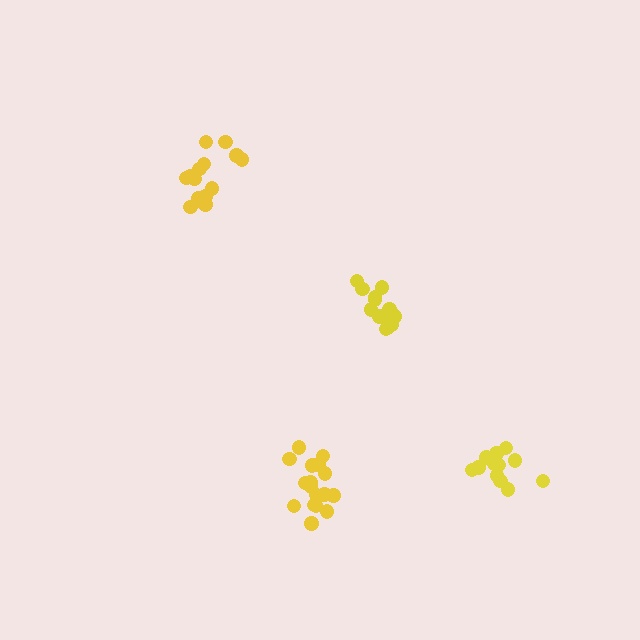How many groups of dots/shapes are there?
There are 4 groups.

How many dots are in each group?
Group 1: 12 dots, Group 2: 15 dots, Group 3: 13 dots, Group 4: 17 dots (57 total).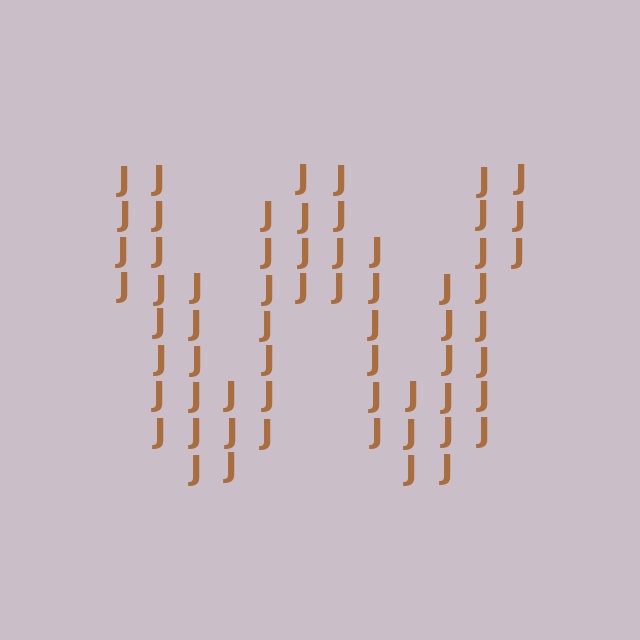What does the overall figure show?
The overall figure shows the letter W.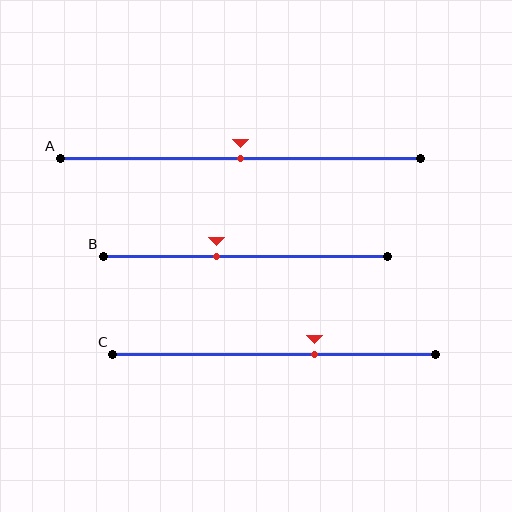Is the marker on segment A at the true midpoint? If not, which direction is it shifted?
Yes, the marker on segment A is at the true midpoint.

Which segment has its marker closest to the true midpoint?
Segment A has its marker closest to the true midpoint.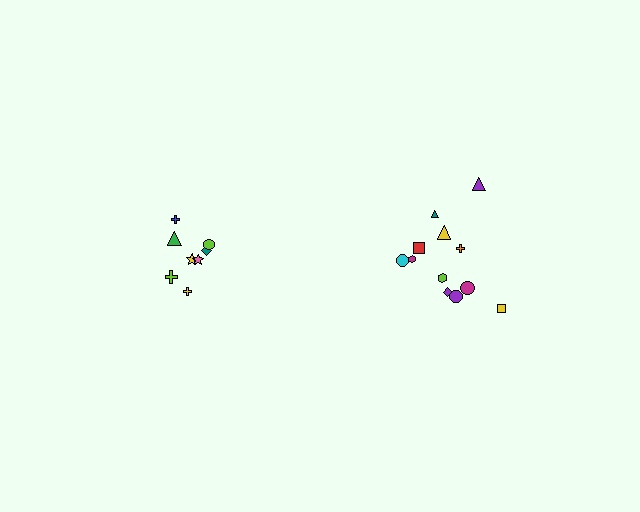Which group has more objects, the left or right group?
The right group.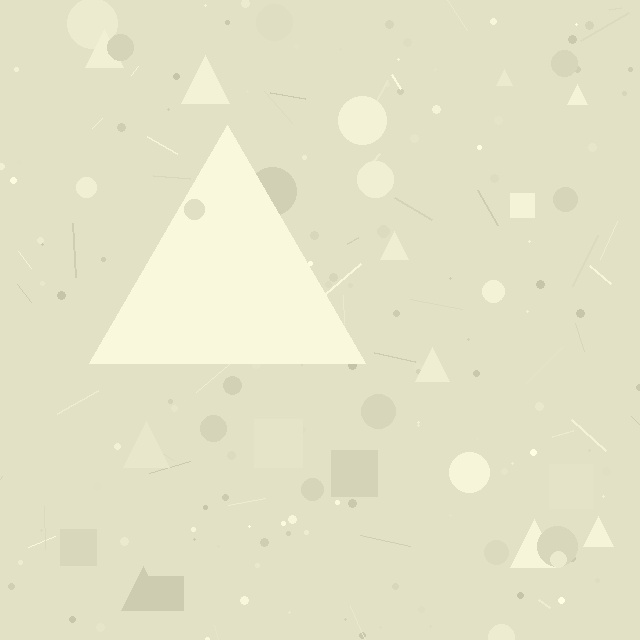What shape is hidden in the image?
A triangle is hidden in the image.